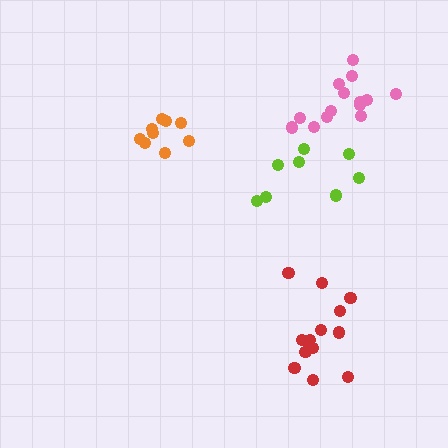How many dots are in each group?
Group 1: 8 dots, Group 2: 14 dots, Group 3: 9 dots, Group 4: 14 dots (45 total).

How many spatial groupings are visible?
There are 4 spatial groupings.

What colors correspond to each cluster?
The clusters are colored: lime, red, orange, pink.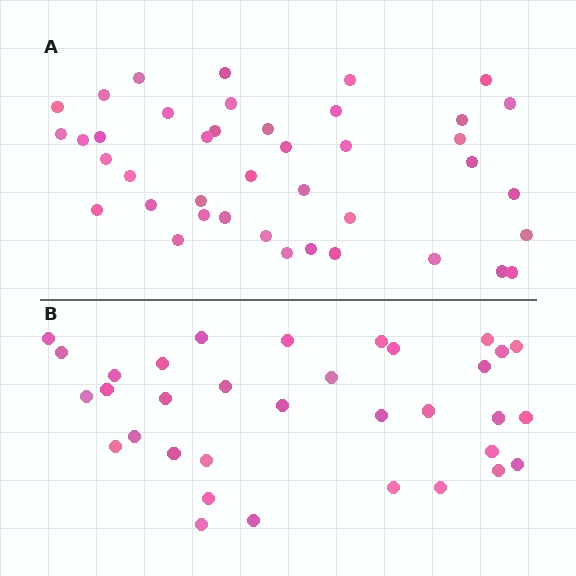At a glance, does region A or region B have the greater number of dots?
Region A (the top region) has more dots.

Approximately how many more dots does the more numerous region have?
Region A has roughly 8 or so more dots than region B.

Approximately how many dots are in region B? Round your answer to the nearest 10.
About 30 dots. (The exact count is 34, which rounds to 30.)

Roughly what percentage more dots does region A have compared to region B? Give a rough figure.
About 20% more.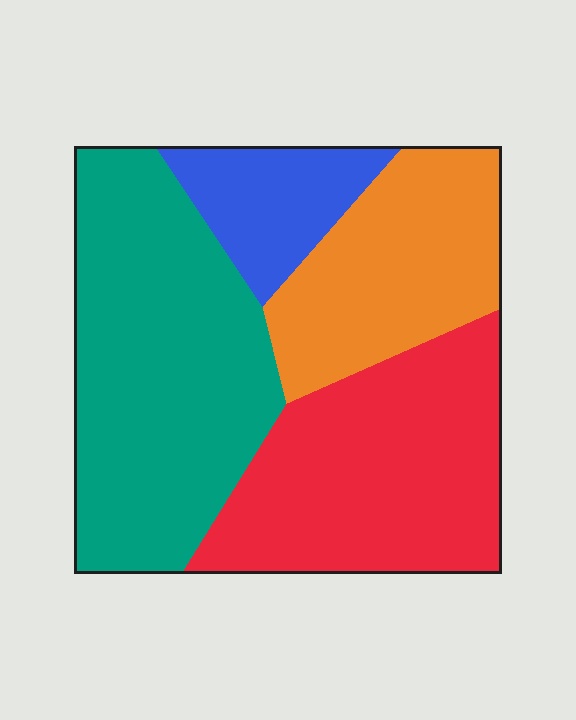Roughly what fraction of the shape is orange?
Orange covers roughly 20% of the shape.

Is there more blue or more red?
Red.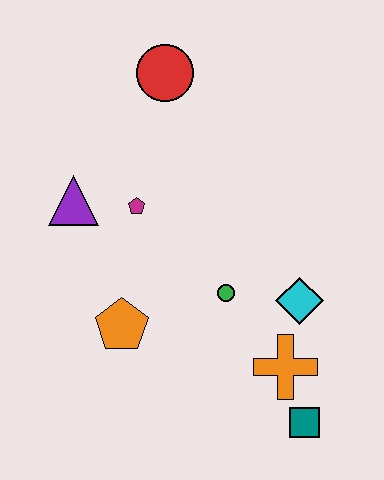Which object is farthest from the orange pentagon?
The red circle is farthest from the orange pentagon.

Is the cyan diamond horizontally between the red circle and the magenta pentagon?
No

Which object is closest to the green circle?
The cyan diamond is closest to the green circle.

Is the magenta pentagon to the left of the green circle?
Yes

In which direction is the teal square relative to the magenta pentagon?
The teal square is below the magenta pentagon.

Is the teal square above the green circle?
No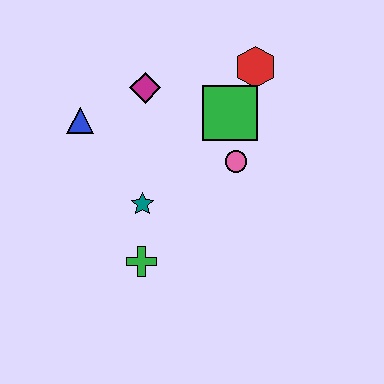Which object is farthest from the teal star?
The red hexagon is farthest from the teal star.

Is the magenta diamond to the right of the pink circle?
No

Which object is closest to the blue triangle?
The magenta diamond is closest to the blue triangle.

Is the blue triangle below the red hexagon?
Yes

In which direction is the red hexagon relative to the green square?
The red hexagon is above the green square.